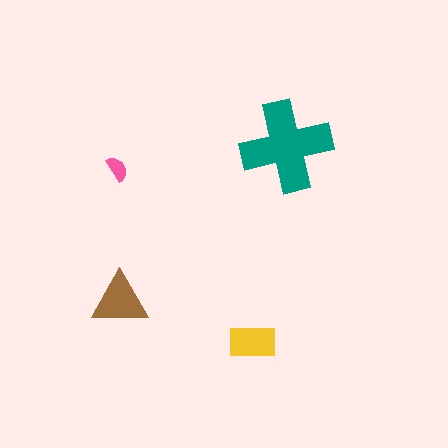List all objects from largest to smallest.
The teal cross, the brown triangle, the yellow rectangle, the pink semicircle.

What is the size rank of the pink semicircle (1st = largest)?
4th.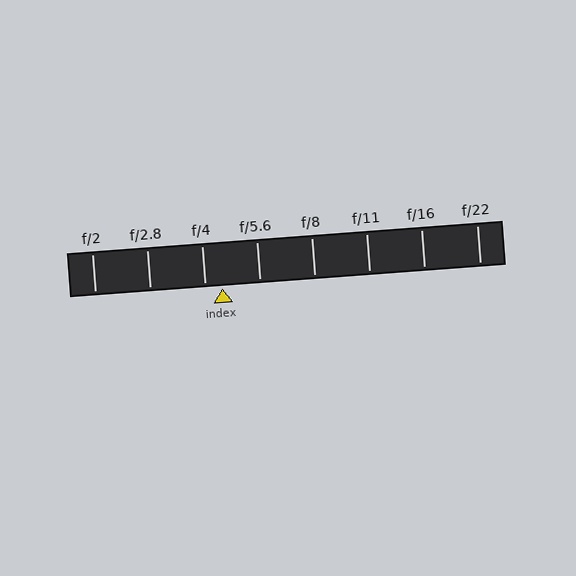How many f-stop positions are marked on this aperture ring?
There are 8 f-stop positions marked.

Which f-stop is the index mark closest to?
The index mark is closest to f/4.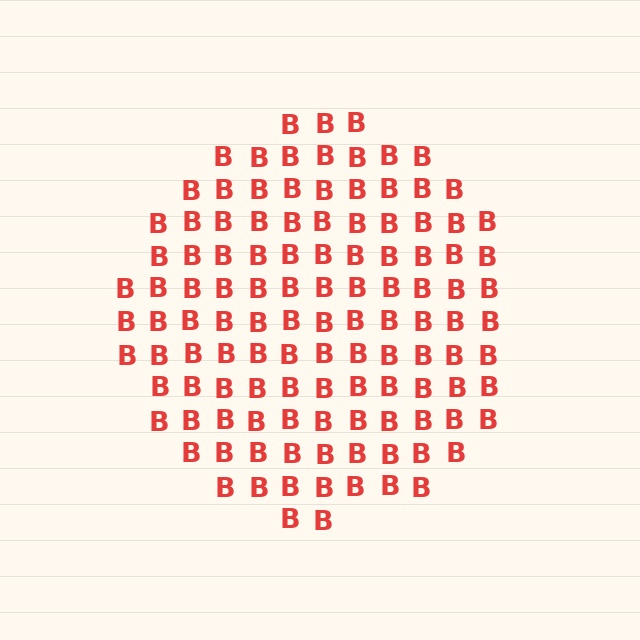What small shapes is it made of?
It is made of small letter B's.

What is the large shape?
The large shape is a circle.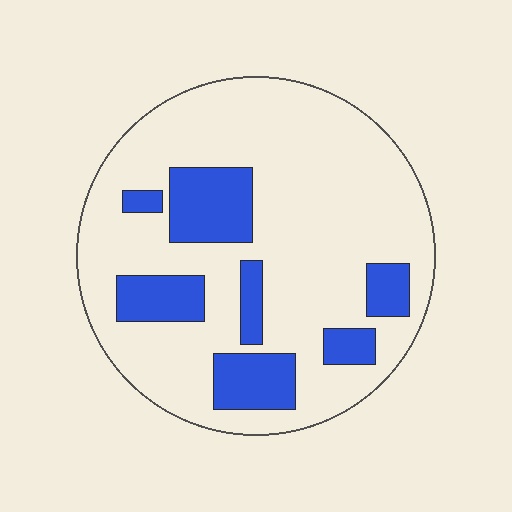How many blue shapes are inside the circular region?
7.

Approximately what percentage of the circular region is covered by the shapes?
Approximately 20%.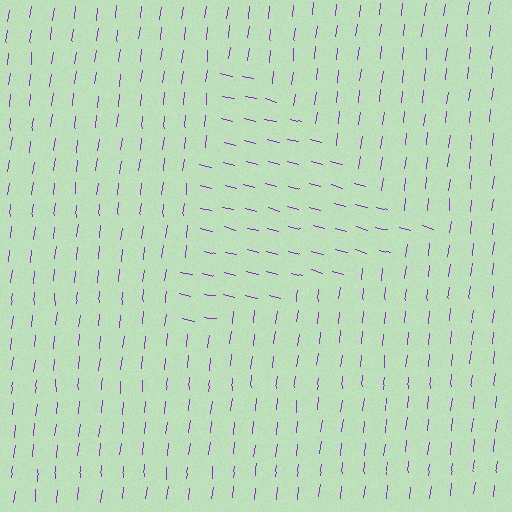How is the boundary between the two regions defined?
The boundary is defined purely by a change in line orientation (approximately 82 degrees difference). All lines are the same color and thickness.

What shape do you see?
I see a triangle.